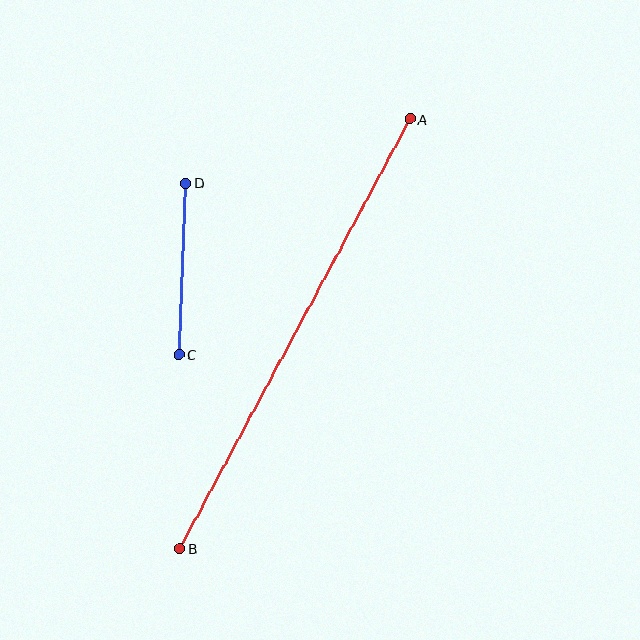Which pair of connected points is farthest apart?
Points A and B are farthest apart.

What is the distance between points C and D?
The distance is approximately 172 pixels.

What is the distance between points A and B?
The distance is approximately 487 pixels.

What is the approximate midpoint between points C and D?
The midpoint is at approximately (182, 269) pixels.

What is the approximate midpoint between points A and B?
The midpoint is at approximately (295, 334) pixels.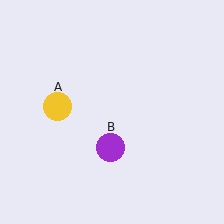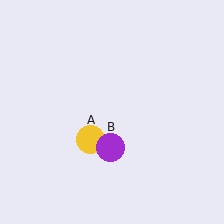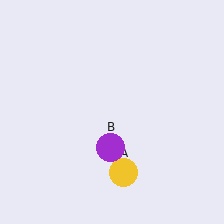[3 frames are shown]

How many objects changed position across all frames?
1 object changed position: yellow circle (object A).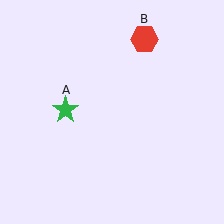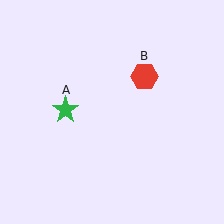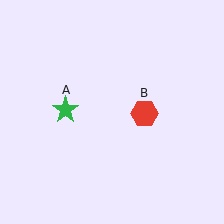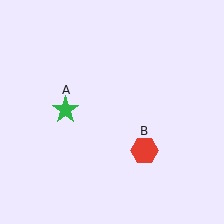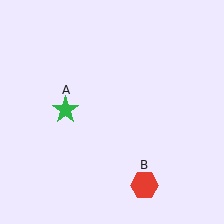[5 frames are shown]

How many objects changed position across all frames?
1 object changed position: red hexagon (object B).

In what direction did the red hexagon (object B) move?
The red hexagon (object B) moved down.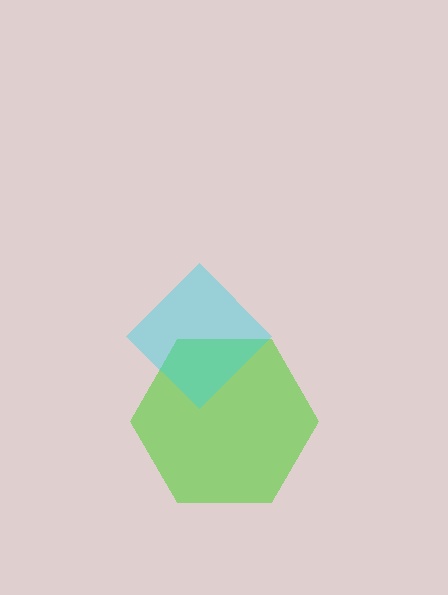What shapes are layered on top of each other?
The layered shapes are: a lime hexagon, a cyan diamond.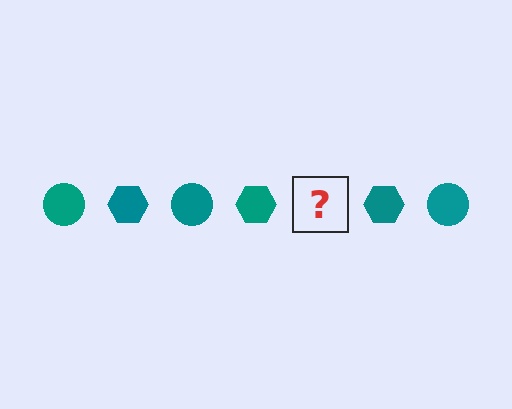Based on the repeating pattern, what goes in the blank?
The blank should be a teal circle.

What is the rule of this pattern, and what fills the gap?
The rule is that the pattern cycles through circle, hexagon shapes in teal. The gap should be filled with a teal circle.